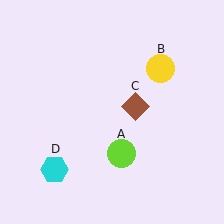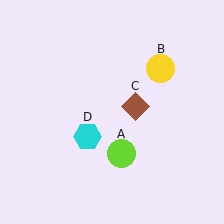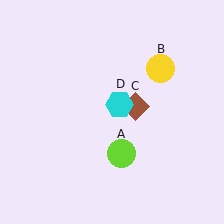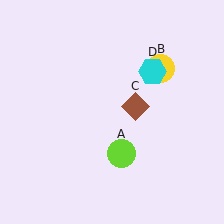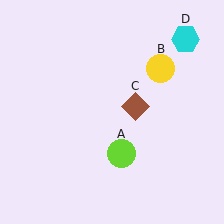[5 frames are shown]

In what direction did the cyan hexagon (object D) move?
The cyan hexagon (object D) moved up and to the right.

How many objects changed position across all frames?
1 object changed position: cyan hexagon (object D).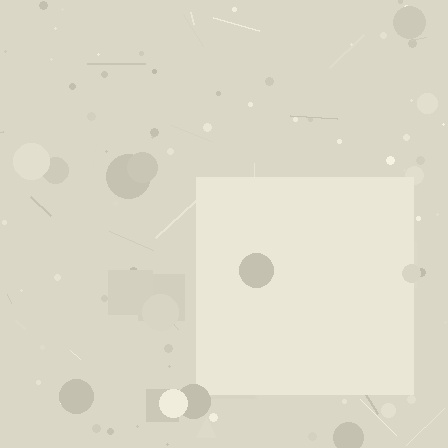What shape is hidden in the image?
A square is hidden in the image.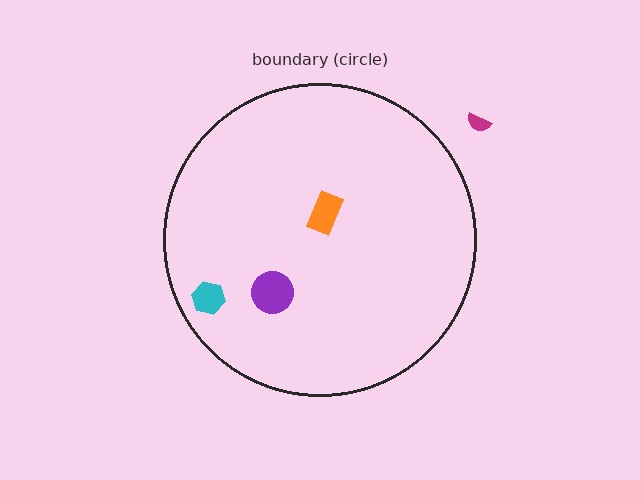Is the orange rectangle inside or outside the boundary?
Inside.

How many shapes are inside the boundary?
3 inside, 1 outside.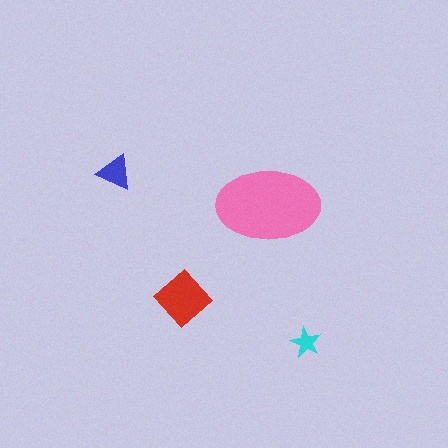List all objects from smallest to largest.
The cyan star, the blue triangle, the red diamond, the pink ellipse.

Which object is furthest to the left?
The blue triangle is leftmost.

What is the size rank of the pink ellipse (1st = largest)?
1st.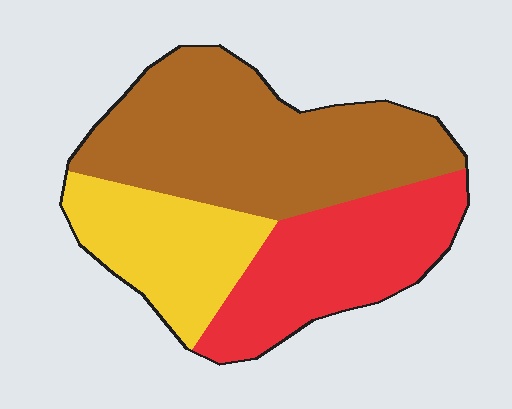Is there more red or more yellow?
Red.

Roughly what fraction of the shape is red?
Red covers 30% of the shape.